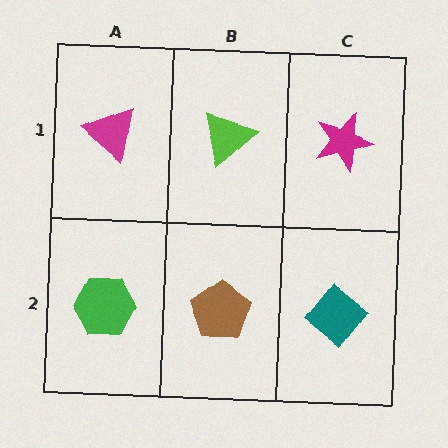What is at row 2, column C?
A teal diamond.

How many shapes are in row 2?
3 shapes.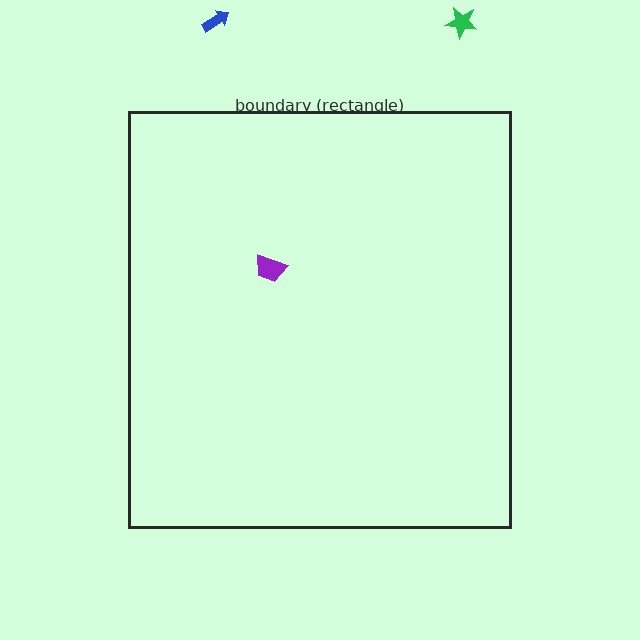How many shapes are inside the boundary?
1 inside, 2 outside.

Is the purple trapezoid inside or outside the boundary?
Inside.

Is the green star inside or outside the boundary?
Outside.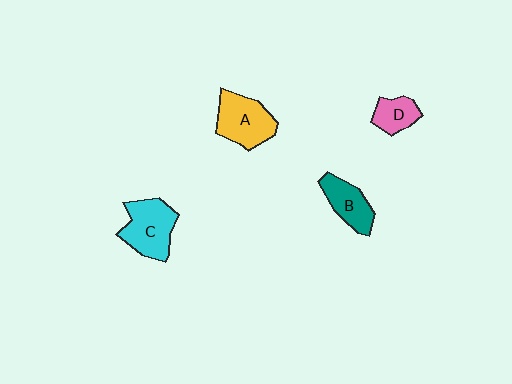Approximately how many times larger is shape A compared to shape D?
Approximately 1.8 times.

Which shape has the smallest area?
Shape D (pink).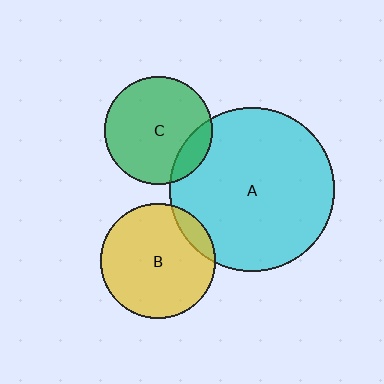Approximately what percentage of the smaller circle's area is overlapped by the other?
Approximately 10%.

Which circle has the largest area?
Circle A (cyan).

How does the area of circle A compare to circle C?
Approximately 2.3 times.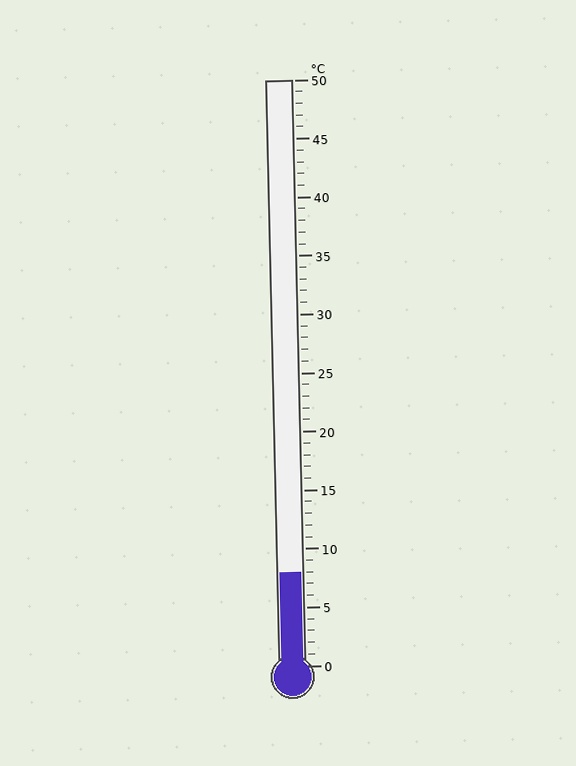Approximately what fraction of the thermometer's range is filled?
The thermometer is filled to approximately 15% of its range.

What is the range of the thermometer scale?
The thermometer scale ranges from 0°C to 50°C.